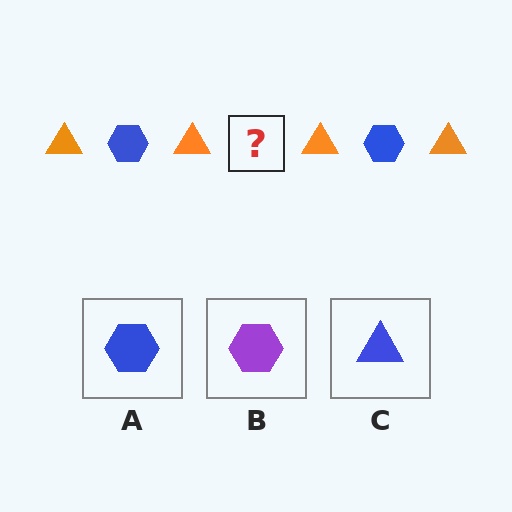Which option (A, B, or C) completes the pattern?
A.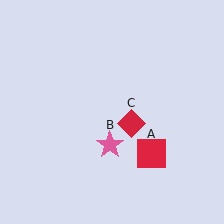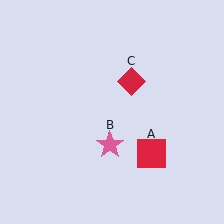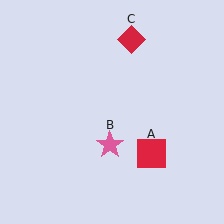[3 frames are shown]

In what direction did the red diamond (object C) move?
The red diamond (object C) moved up.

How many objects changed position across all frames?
1 object changed position: red diamond (object C).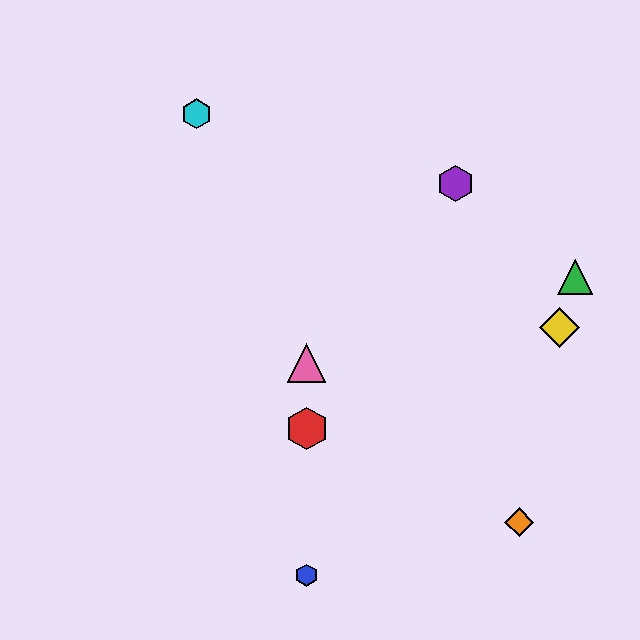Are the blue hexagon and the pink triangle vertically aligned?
Yes, both are at x≈307.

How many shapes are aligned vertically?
3 shapes (the red hexagon, the blue hexagon, the pink triangle) are aligned vertically.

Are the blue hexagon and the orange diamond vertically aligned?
No, the blue hexagon is at x≈307 and the orange diamond is at x≈519.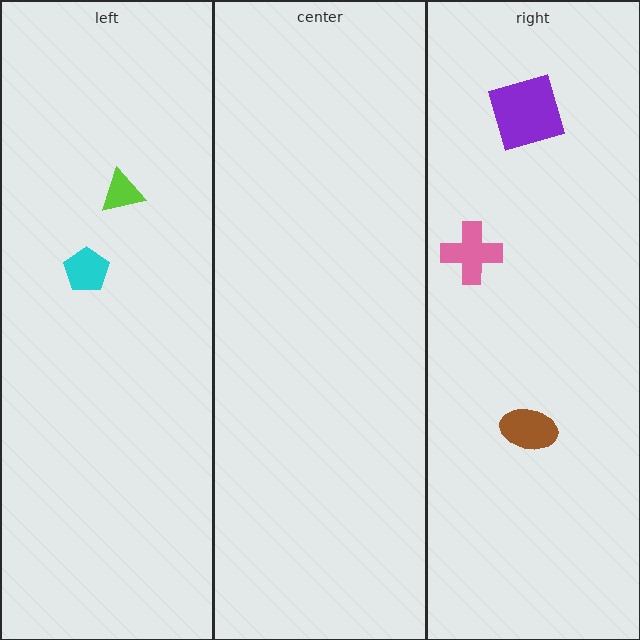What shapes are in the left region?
The lime triangle, the cyan pentagon.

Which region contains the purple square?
The right region.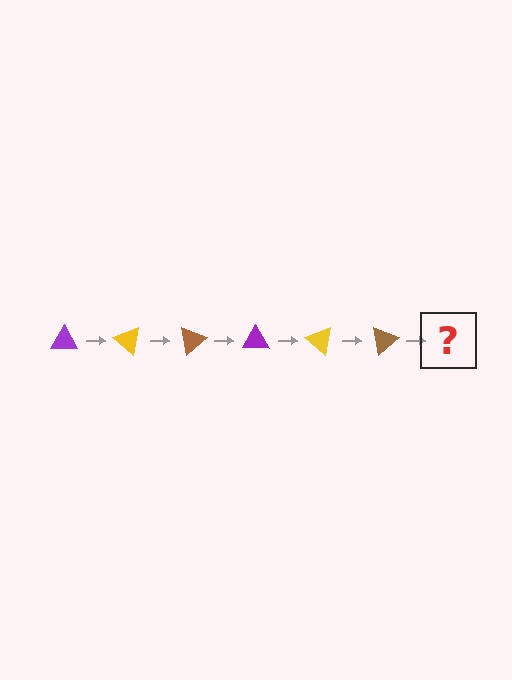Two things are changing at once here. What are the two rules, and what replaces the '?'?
The two rules are that it rotates 40 degrees each step and the color cycles through purple, yellow, and brown. The '?' should be a purple triangle, rotated 240 degrees from the start.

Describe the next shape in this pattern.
It should be a purple triangle, rotated 240 degrees from the start.